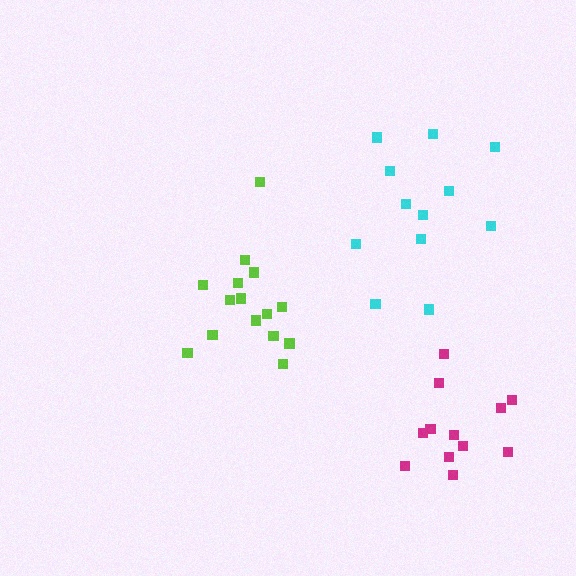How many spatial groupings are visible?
There are 3 spatial groupings.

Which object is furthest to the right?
The magenta cluster is rightmost.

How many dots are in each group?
Group 1: 16 dots, Group 2: 12 dots, Group 3: 12 dots (40 total).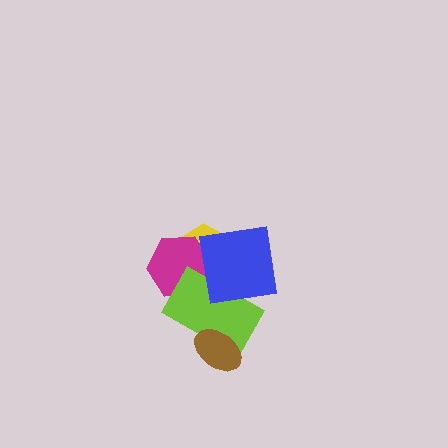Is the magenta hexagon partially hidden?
Yes, it is partially covered by another shape.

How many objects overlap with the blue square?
3 objects overlap with the blue square.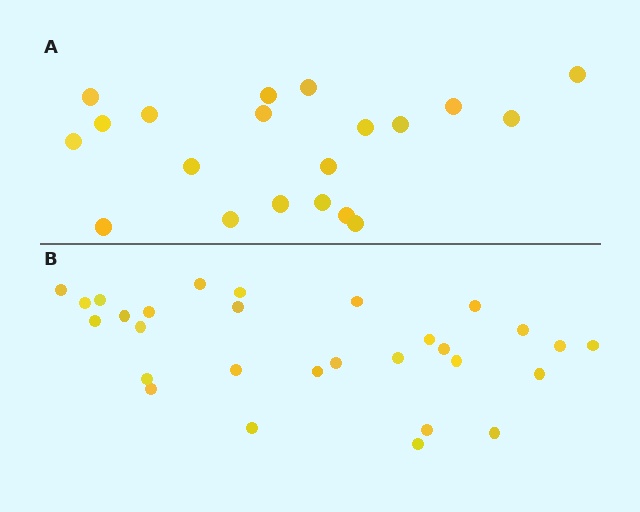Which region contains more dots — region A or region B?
Region B (the bottom region) has more dots.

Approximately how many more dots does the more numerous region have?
Region B has roughly 8 or so more dots than region A.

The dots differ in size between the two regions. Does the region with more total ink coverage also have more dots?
No. Region A has more total ink coverage because its dots are larger, but region B actually contains more individual dots. Total area can be misleading — the number of items is what matters here.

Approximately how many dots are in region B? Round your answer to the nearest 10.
About 30 dots. (The exact count is 29, which rounds to 30.)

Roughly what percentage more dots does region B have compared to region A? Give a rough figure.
About 45% more.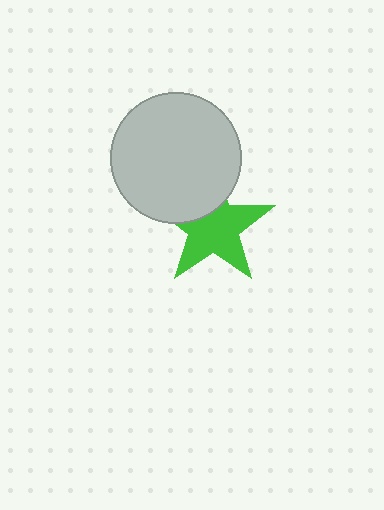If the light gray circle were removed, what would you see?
You would see the complete green star.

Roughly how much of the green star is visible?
Most of it is visible (roughly 70%).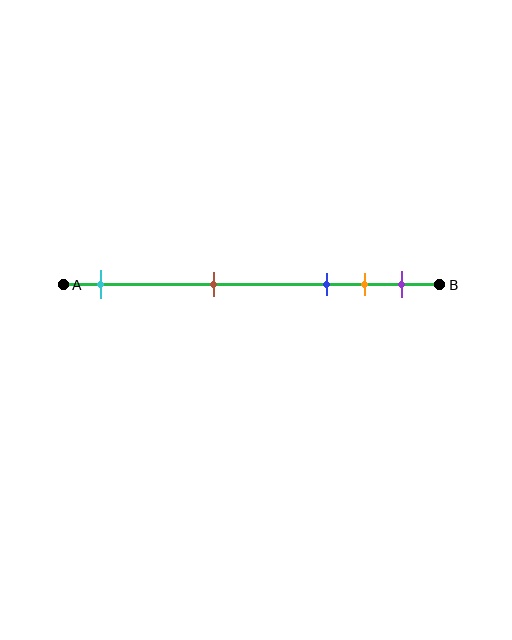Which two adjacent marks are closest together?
The orange and purple marks are the closest adjacent pair.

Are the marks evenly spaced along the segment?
No, the marks are not evenly spaced.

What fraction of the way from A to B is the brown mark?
The brown mark is approximately 40% (0.4) of the way from A to B.